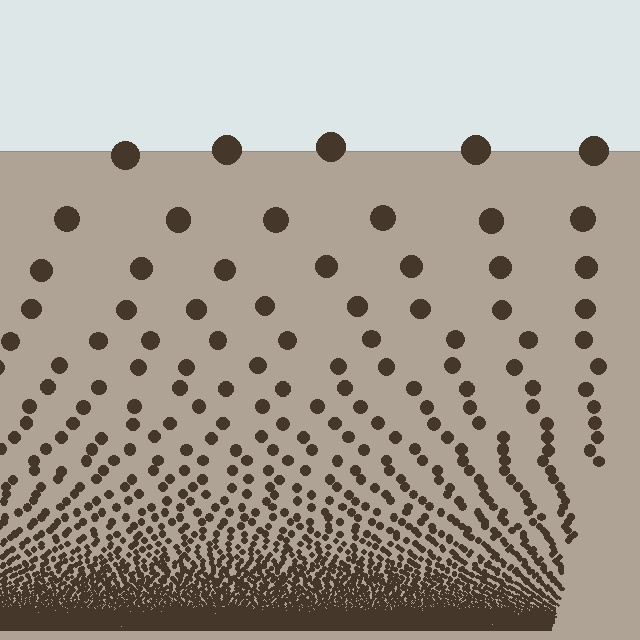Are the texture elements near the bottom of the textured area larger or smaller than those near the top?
Smaller. The gradient is inverted — elements near the bottom are smaller and denser.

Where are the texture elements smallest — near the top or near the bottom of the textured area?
Near the bottom.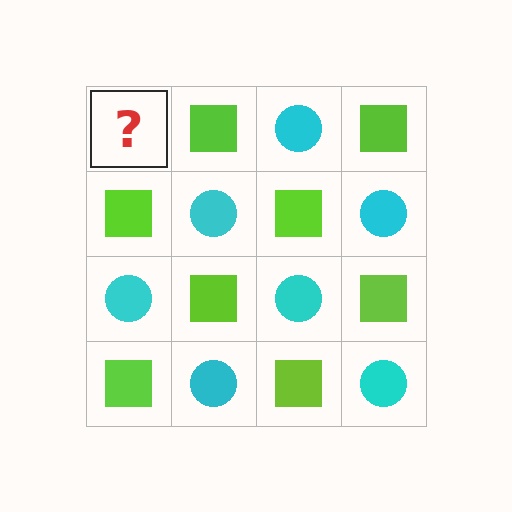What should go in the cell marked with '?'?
The missing cell should contain a cyan circle.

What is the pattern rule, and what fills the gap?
The rule is that it alternates cyan circle and lime square in a checkerboard pattern. The gap should be filled with a cyan circle.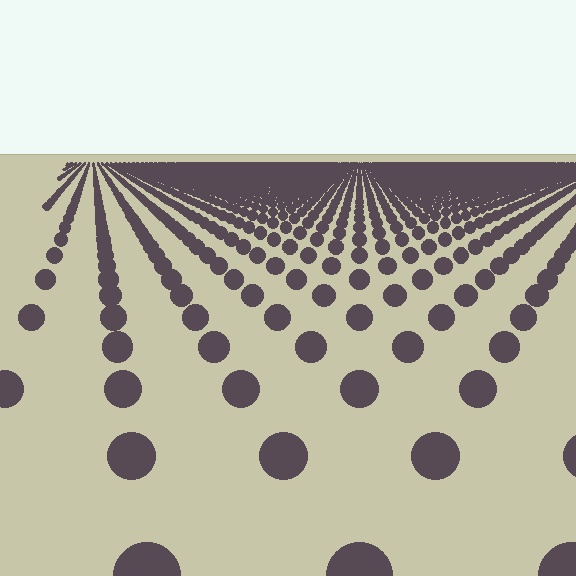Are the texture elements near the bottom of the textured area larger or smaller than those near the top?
Larger. Near the bottom, elements are closer to the viewer and appear at a bigger on-screen size.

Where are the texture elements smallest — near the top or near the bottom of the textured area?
Near the top.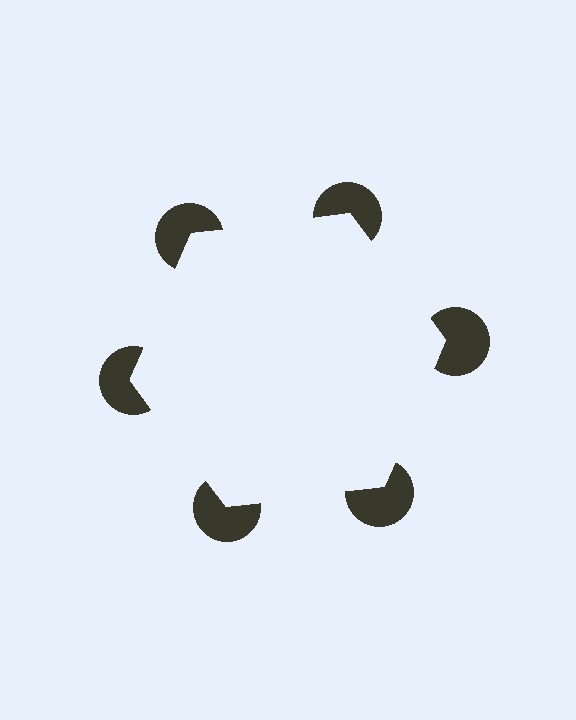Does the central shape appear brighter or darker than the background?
It typically appears slightly brighter than the background, even though no actual brightness change is drawn.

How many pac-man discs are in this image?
There are 6 — one at each vertex of the illusory hexagon.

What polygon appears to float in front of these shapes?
An illusory hexagon — its edges are inferred from the aligned wedge cuts in the pac-man discs, not physically drawn.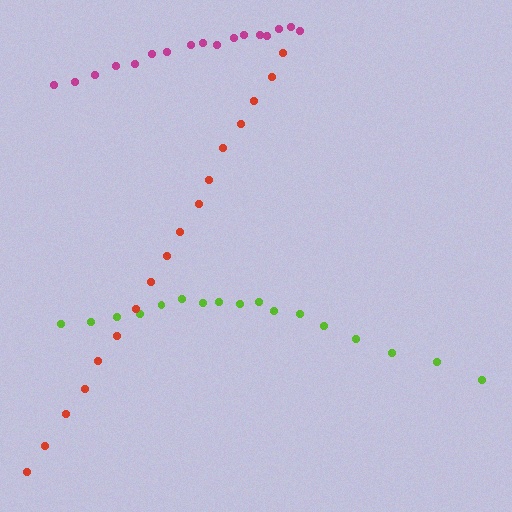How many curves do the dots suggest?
There are 3 distinct paths.